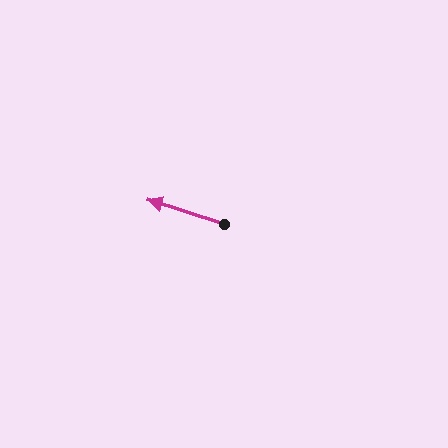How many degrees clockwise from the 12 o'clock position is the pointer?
Approximately 288 degrees.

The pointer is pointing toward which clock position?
Roughly 10 o'clock.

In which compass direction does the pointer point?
West.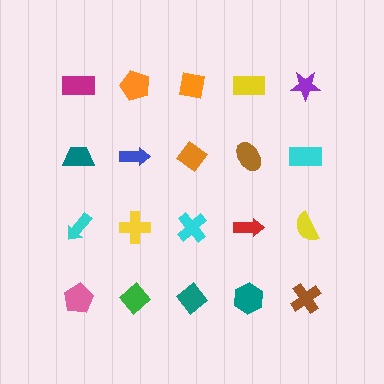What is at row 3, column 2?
A yellow cross.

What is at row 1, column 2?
An orange pentagon.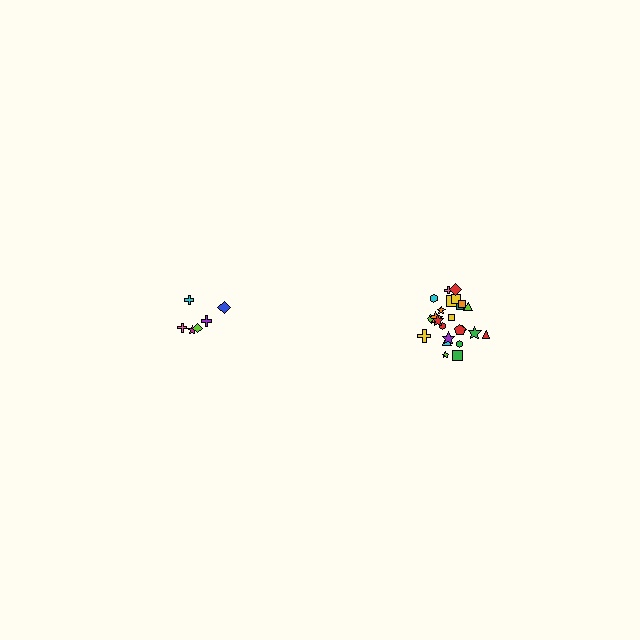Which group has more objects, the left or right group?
The right group.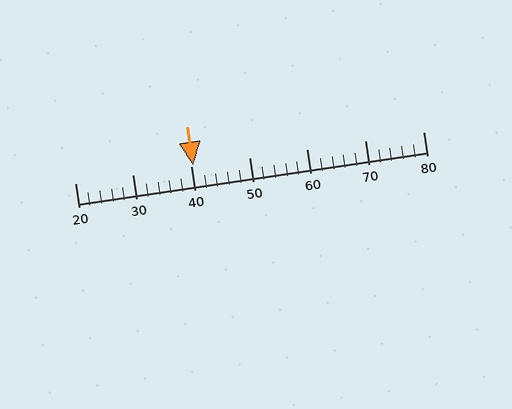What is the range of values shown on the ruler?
The ruler shows values from 20 to 80.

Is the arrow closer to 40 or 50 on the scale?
The arrow is closer to 40.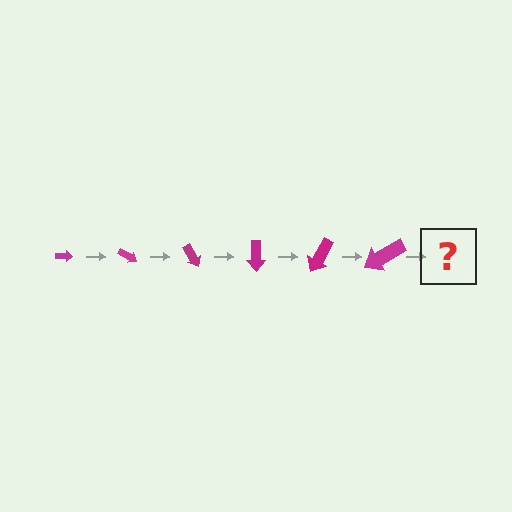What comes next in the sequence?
The next element should be an arrow, larger than the previous one and rotated 180 degrees from the start.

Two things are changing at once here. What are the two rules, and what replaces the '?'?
The two rules are that the arrow grows larger each step and it rotates 30 degrees each step. The '?' should be an arrow, larger than the previous one and rotated 180 degrees from the start.